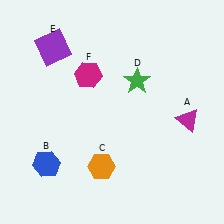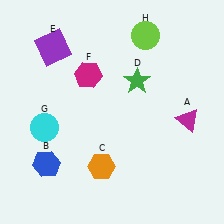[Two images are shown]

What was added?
A cyan circle (G), a lime circle (H) were added in Image 2.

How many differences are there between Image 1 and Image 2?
There are 2 differences between the two images.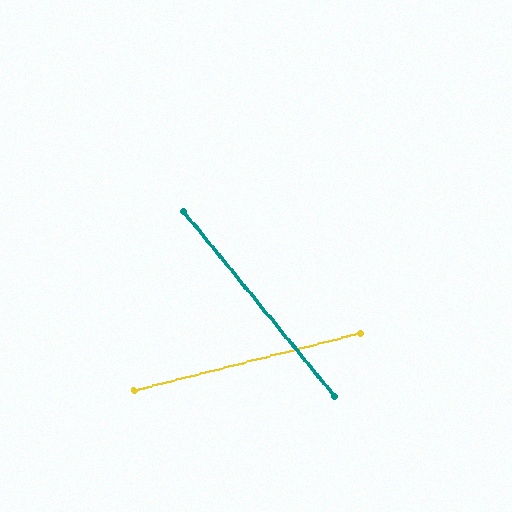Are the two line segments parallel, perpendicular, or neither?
Neither parallel nor perpendicular — they differ by about 65°.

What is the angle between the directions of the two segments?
Approximately 65 degrees.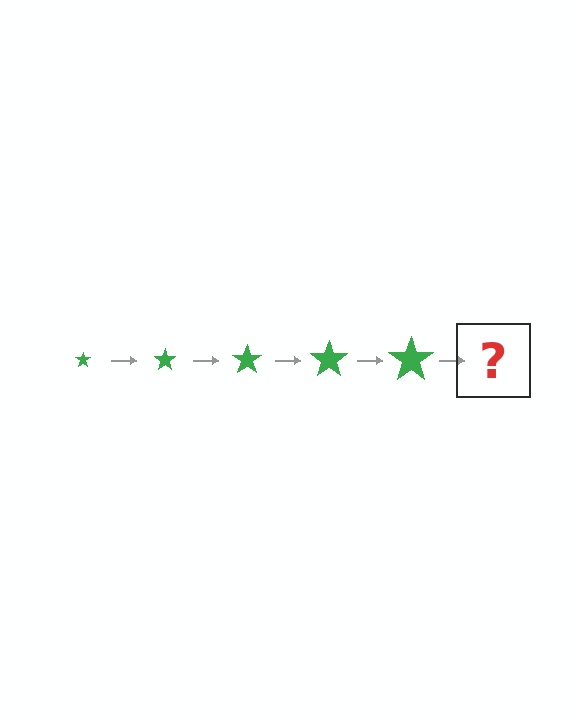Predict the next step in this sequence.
The next step is a green star, larger than the previous one.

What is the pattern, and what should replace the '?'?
The pattern is that the star gets progressively larger each step. The '?' should be a green star, larger than the previous one.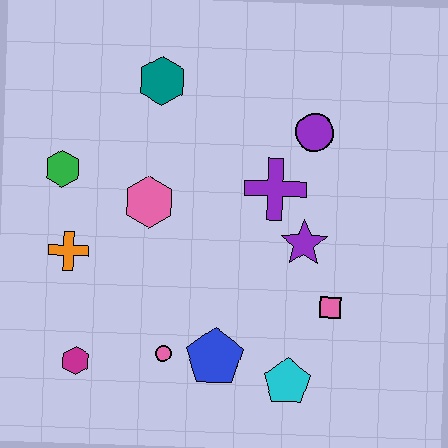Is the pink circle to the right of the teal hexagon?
Yes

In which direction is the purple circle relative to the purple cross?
The purple circle is above the purple cross.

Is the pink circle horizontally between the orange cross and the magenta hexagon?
No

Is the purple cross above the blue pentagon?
Yes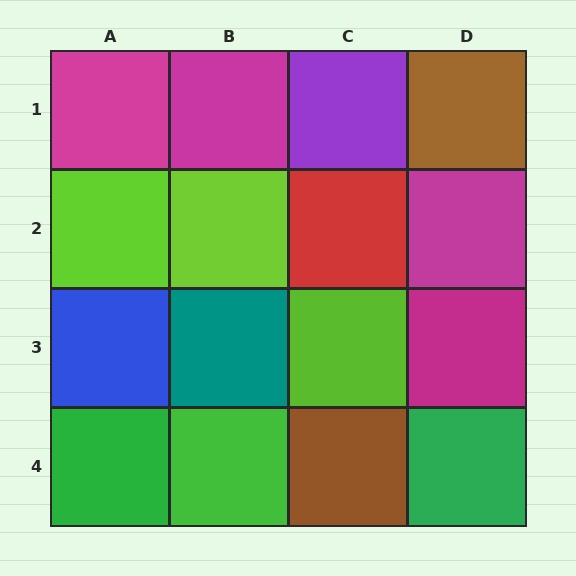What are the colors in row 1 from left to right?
Magenta, magenta, purple, brown.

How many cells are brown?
2 cells are brown.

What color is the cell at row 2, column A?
Lime.